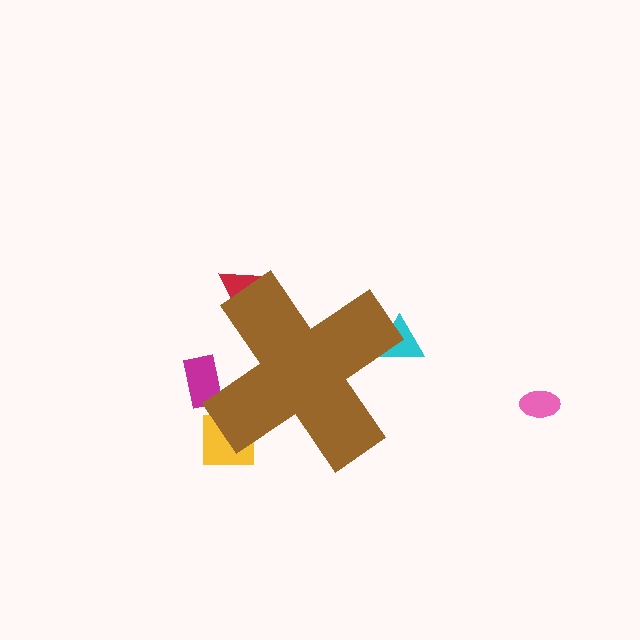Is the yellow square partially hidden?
Yes, the yellow square is partially hidden behind the brown cross.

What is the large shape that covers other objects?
A brown cross.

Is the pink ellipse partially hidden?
No, the pink ellipse is fully visible.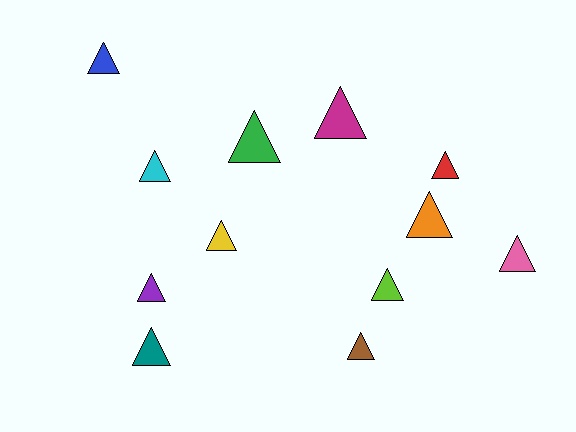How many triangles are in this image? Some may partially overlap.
There are 12 triangles.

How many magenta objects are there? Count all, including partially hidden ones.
There is 1 magenta object.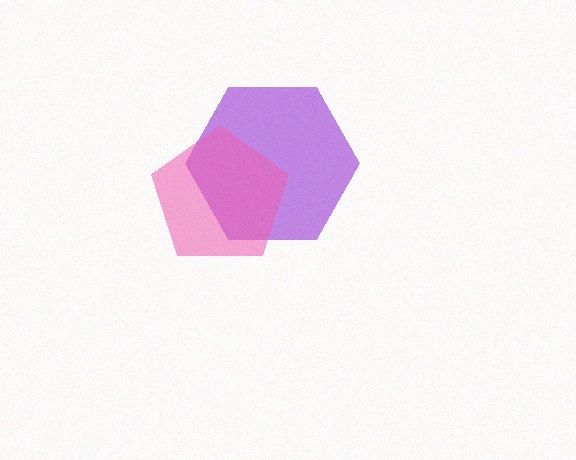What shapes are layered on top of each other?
The layered shapes are: a purple hexagon, a pink pentagon.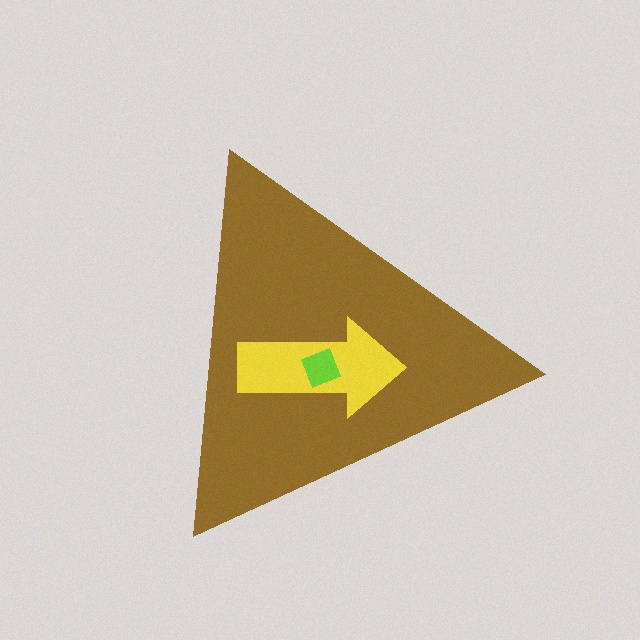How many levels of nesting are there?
3.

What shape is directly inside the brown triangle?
The yellow arrow.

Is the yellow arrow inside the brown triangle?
Yes.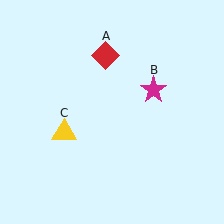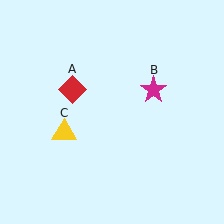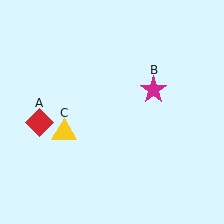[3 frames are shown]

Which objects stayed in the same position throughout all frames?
Magenta star (object B) and yellow triangle (object C) remained stationary.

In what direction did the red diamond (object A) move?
The red diamond (object A) moved down and to the left.